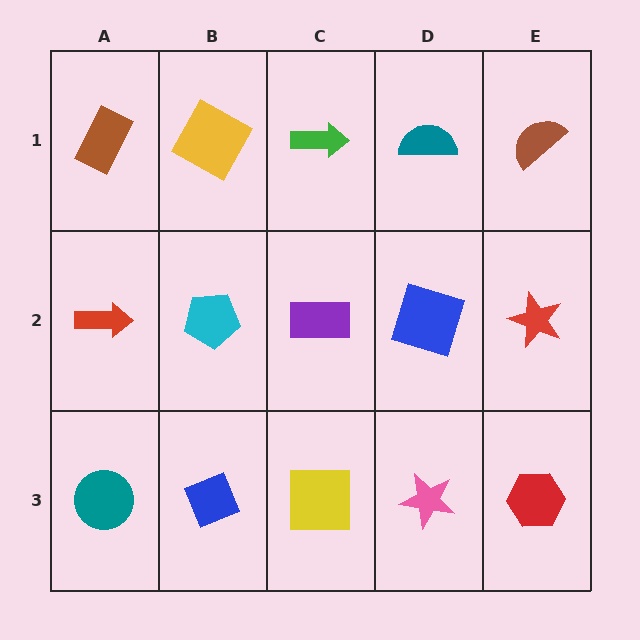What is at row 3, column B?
A blue diamond.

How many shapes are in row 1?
5 shapes.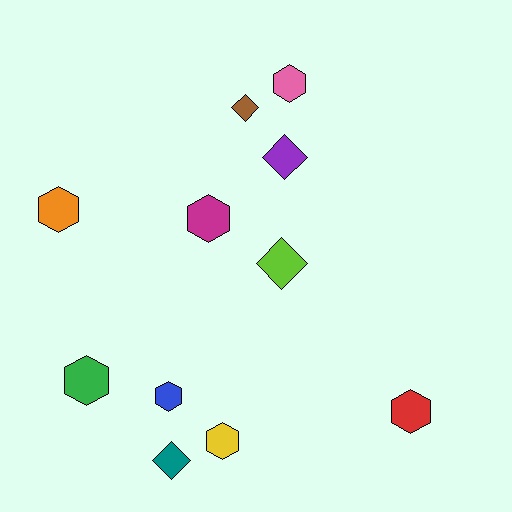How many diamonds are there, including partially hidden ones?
There are 4 diamonds.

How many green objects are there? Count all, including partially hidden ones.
There is 1 green object.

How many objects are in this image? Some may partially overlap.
There are 11 objects.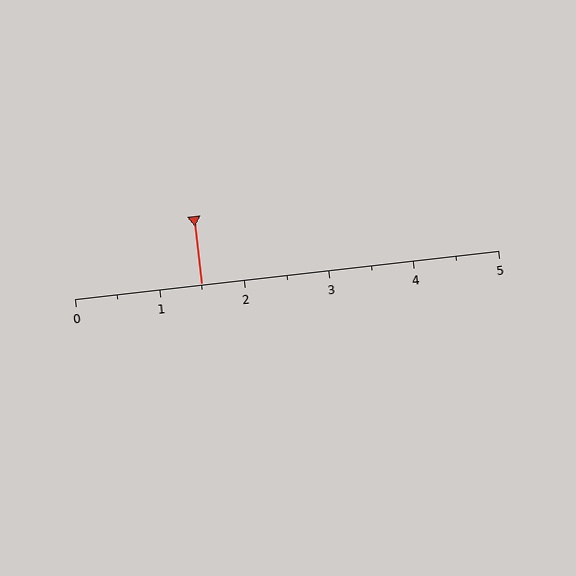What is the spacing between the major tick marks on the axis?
The major ticks are spaced 1 apart.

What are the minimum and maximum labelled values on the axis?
The axis runs from 0 to 5.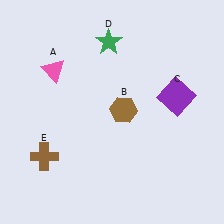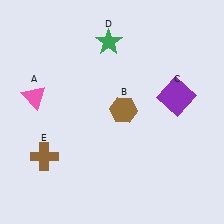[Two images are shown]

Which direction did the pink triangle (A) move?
The pink triangle (A) moved down.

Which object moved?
The pink triangle (A) moved down.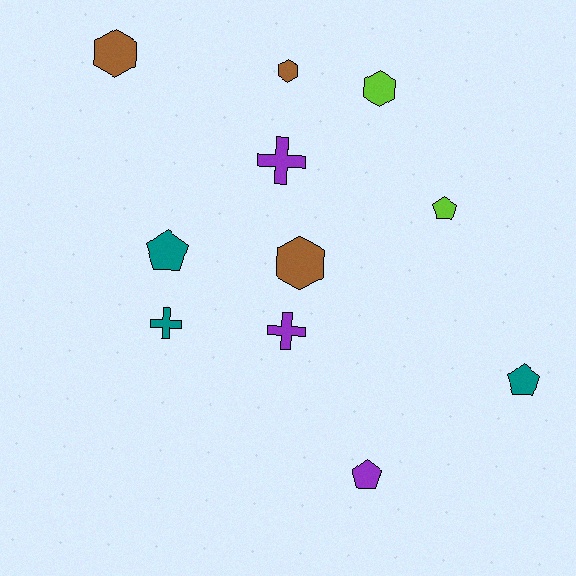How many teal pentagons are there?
There are 2 teal pentagons.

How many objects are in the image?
There are 11 objects.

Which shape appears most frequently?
Pentagon, with 4 objects.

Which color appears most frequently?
Brown, with 3 objects.